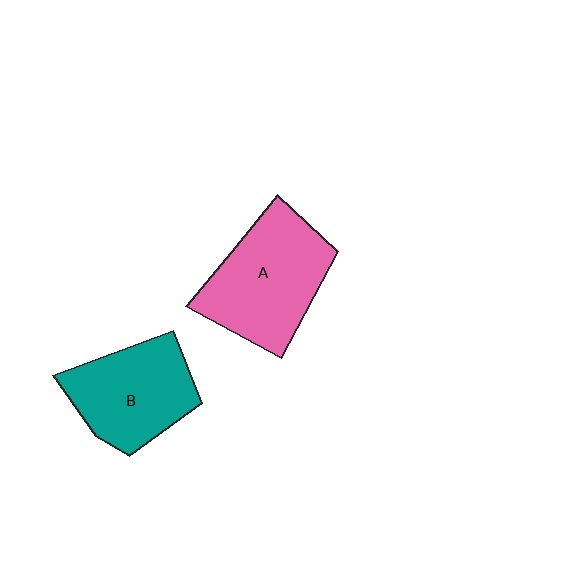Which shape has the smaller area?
Shape B (teal).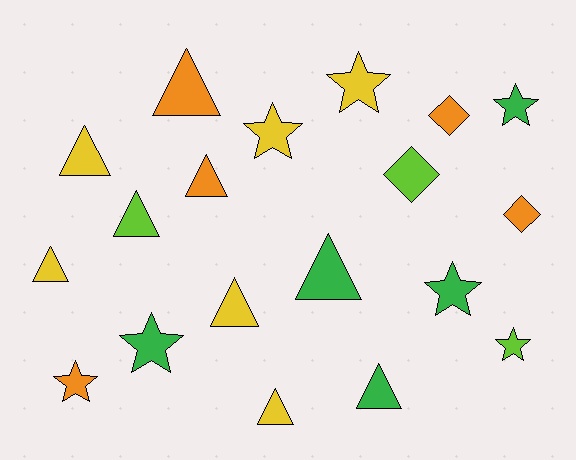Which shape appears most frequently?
Triangle, with 9 objects.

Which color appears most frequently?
Yellow, with 6 objects.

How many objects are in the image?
There are 19 objects.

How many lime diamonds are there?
There is 1 lime diamond.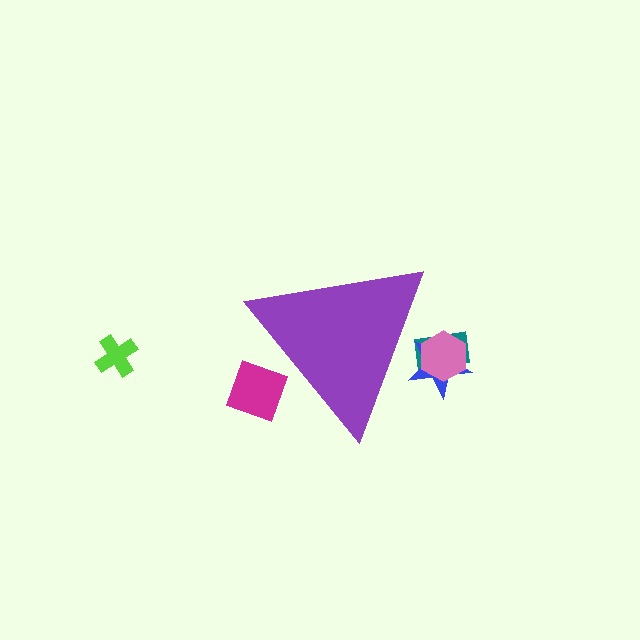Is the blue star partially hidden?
Yes, the blue star is partially hidden behind the purple triangle.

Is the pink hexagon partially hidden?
Yes, the pink hexagon is partially hidden behind the purple triangle.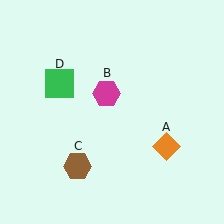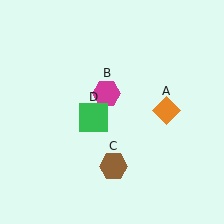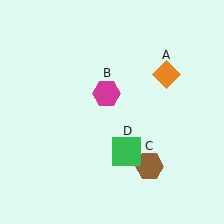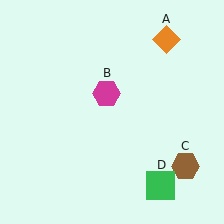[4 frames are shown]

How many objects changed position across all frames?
3 objects changed position: orange diamond (object A), brown hexagon (object C), green square (object D).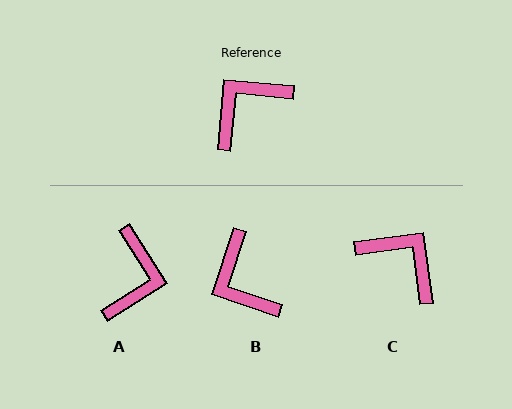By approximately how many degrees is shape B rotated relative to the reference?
Approximately 77 degrees counter-clockwise.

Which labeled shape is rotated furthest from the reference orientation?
A, about 142 degrees away.